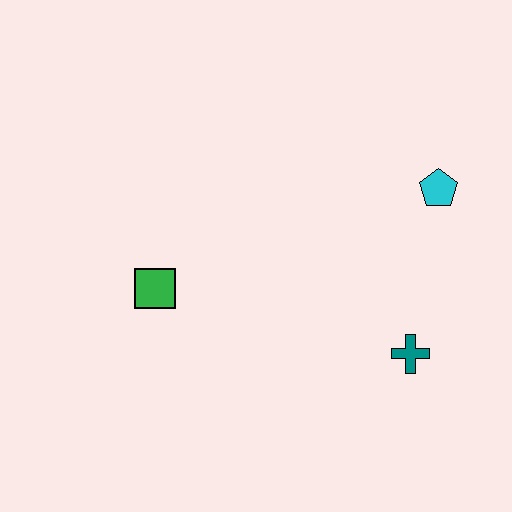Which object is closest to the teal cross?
The cyan pentagon is closest to the teal cross.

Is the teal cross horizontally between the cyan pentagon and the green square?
Yes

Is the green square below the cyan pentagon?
Yes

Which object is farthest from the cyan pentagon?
The green square is farthest from the cyan pentagon.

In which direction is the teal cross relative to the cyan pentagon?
The teal cross is below the cyan pentagon.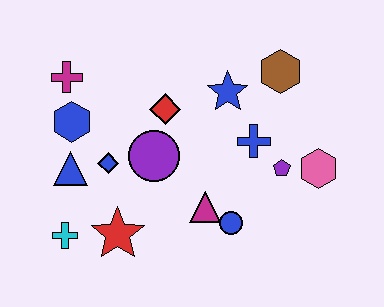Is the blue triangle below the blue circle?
No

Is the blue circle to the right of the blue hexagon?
Yes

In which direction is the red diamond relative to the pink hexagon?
The red diamond is to the left of the pink hexagon.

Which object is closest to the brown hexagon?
The blue star is closest to the brown hexagon.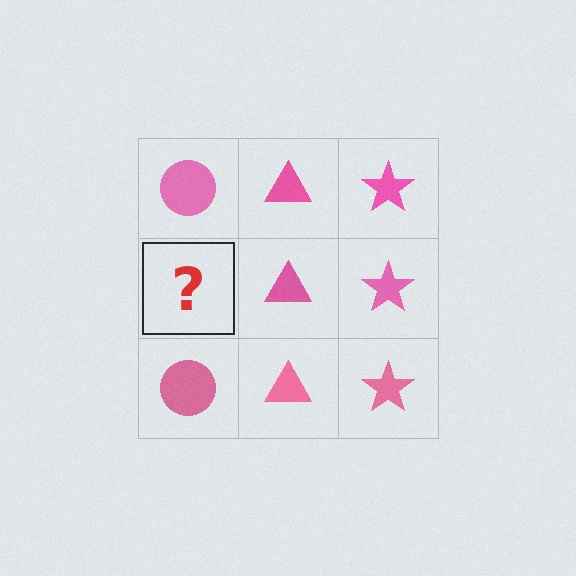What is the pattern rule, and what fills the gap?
The rule is that each column has a consistent shape. The gap should be filled with a pink circle.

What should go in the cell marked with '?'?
The missing cell should contain a pink circle.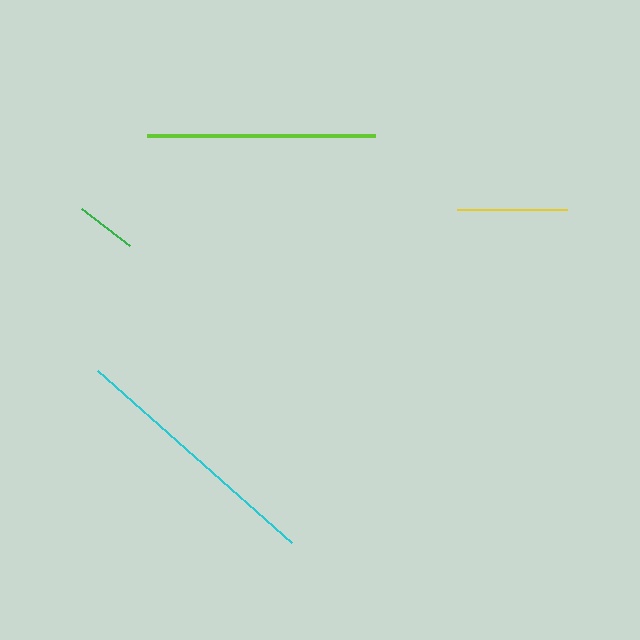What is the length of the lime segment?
The lime segment is approximately 228 pixels long.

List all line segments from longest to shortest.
From longest to shortest: cyan, lime, yellow, green.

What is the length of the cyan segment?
The cyan segment is approximately 259 pixels long.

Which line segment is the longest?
The cyan line is the longest at approximately 259 pixels.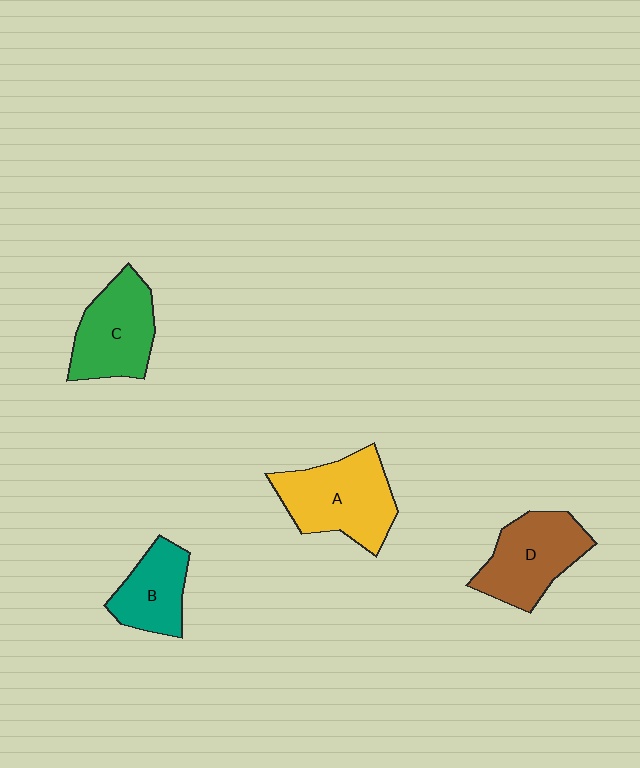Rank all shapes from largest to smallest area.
From largest to smallest: A (yellow), D (brown), C (green), B (teal).